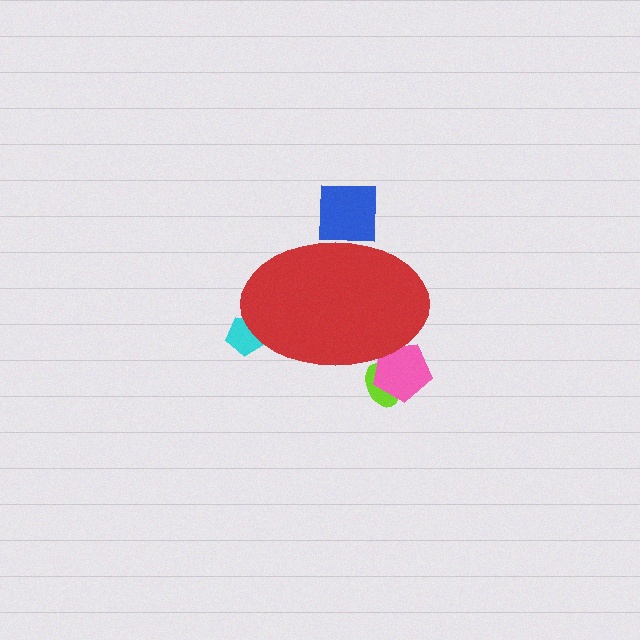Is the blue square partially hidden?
Yes, the blue square is partially hidden behind the red ellipse.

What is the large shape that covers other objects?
A red ellipse.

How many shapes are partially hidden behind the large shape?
4 shapes are partially hidden.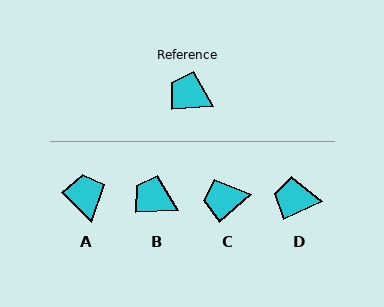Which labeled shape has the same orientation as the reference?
B.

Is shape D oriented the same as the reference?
No, it is off by about 21 degrees.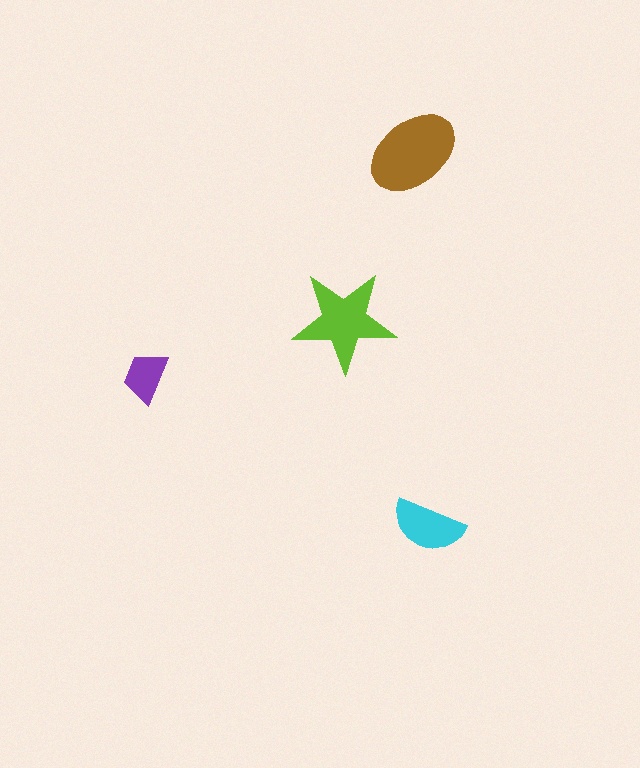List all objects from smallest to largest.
The purple trapezoid, the cyan semicircle, the lime star, the brown ellipse.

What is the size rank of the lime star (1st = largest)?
2nd.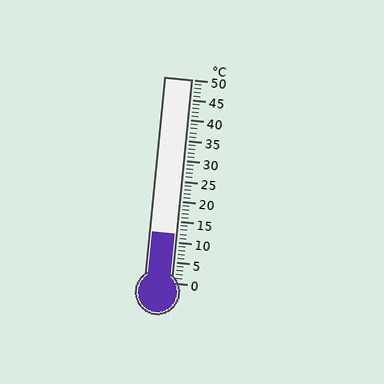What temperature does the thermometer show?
The thermometer shows approximately 12°C.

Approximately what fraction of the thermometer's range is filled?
The thermometer is filled to approximately 25% of its range.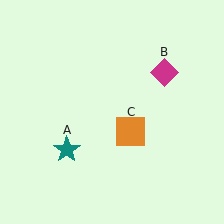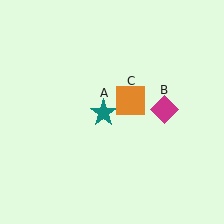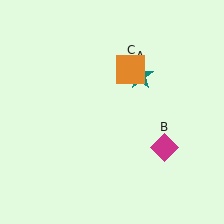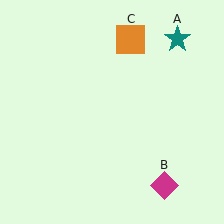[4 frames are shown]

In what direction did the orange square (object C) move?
The orange square (object C) moved up.